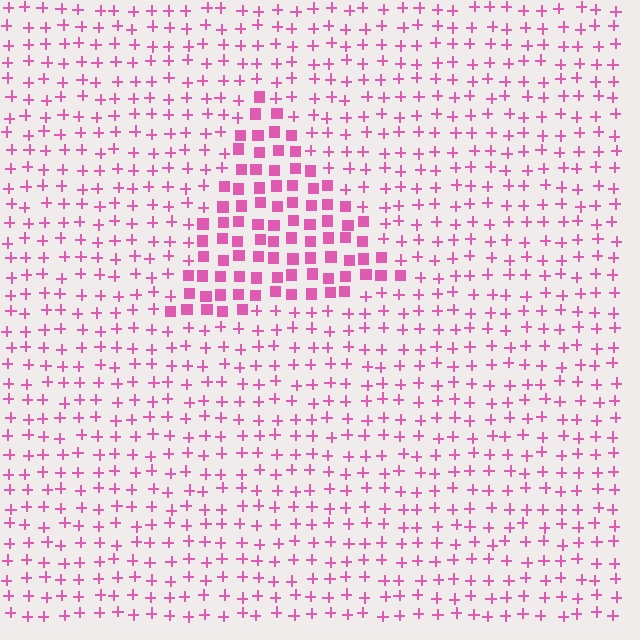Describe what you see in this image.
The image is filled with small pink elements arranged in a uniform grid. A triangle-shaped region contains squares, while the surrounding area contains plus signs. The boundary is defined purely by the change in element shape.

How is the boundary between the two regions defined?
The boundary is defined by a change in element shape: squares inside vs. plus signs outside. All elements share the same color and spacing.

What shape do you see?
I see a triangle.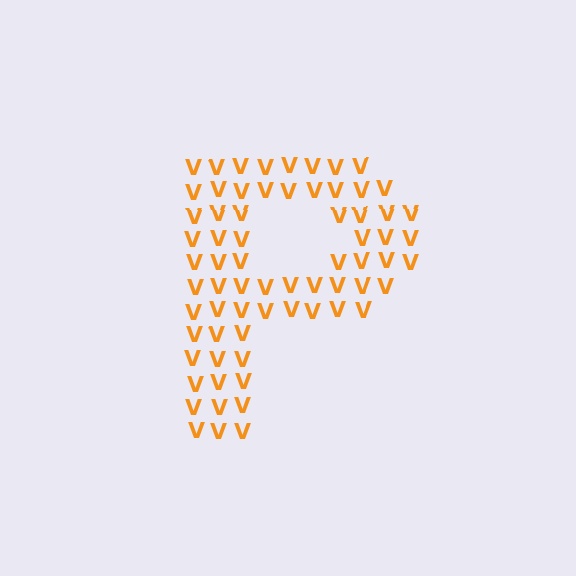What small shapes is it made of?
It is made of small letter V's.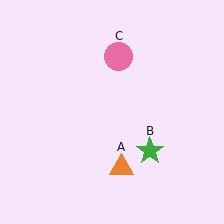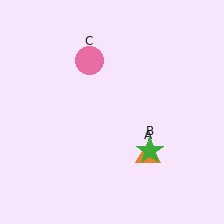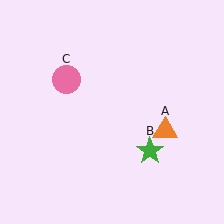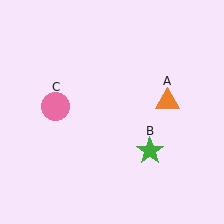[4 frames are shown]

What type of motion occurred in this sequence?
The orange triangle (object A), pink circle (object C) rotated counterclockwise around the center of the scene.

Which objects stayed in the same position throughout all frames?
Green star (object B) remained stationary.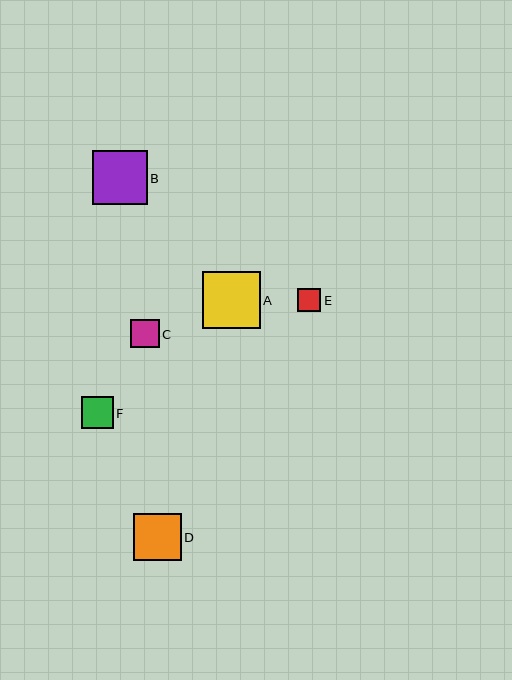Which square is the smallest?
Square E is the smallest with a size of approximately 23 pixels.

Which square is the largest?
Square A is the largest with a size of approximately 57 pixels.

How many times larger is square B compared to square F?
Square B is approximately 1.7 times the size of square F.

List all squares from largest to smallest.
From largest to smallest: A, B, D, F, C, E.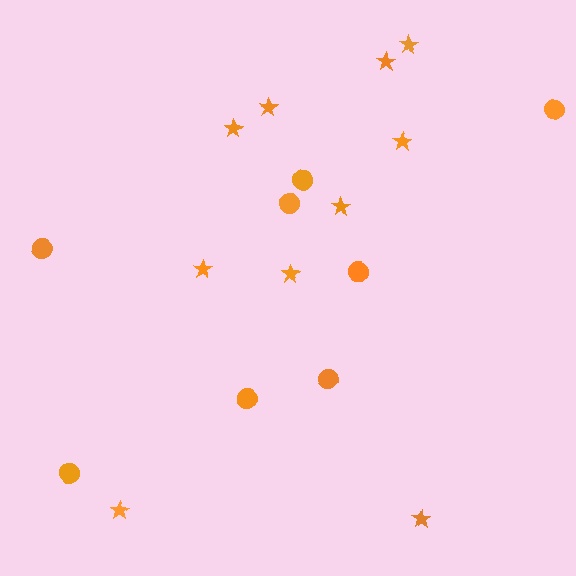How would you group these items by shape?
There are 2 groups: one group of stars (10) and one group of circles (8).